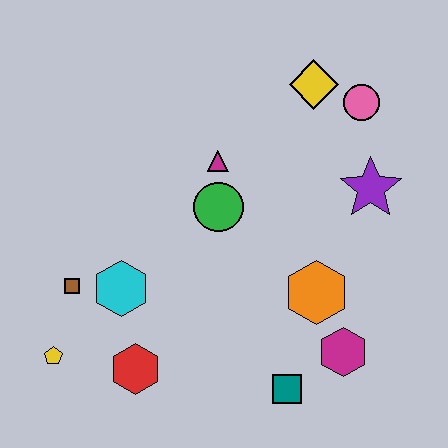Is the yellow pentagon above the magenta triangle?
No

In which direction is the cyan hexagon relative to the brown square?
The cyan hexagon is to the right of the brown square.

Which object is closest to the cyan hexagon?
The brown square is closest to the cyan hexagon.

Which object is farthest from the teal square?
The yellow diamond is farthest from the teal square.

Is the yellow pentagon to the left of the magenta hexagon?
Yes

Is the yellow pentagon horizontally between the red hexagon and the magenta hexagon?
No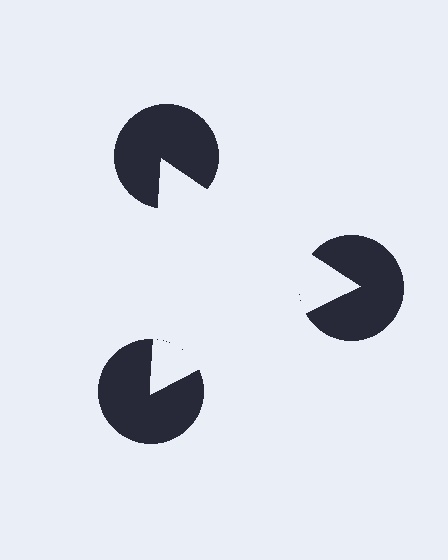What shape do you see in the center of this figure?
An illusory triangle — its edges are inferred from the aligned wedge cuts in the pac-man discs, not physically drawn.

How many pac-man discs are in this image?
There are 3 — one at each vertex of the illusory triangle.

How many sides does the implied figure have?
3 sides.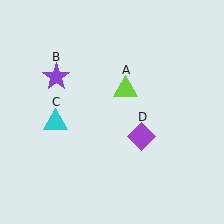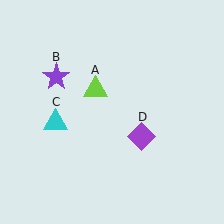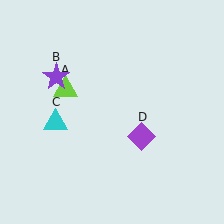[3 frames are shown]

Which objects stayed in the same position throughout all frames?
Purple star (object B) and cyan triangle (object C) and purple diamond (object D) remained stationary.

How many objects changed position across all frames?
1 object changed position: lime triangle (object A).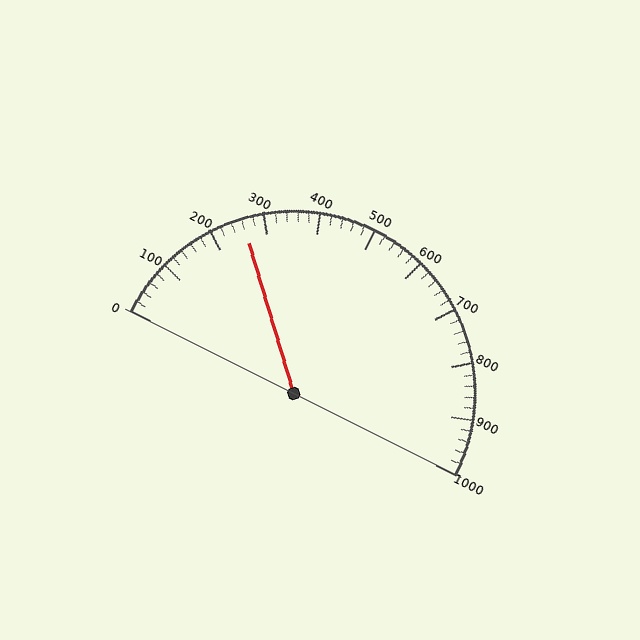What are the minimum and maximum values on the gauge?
The gauge ranges from 0 to 1000.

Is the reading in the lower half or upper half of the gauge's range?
The reading is in the lower half of the range (0 to 1000).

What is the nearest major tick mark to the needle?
The nearest major tick mark is 300.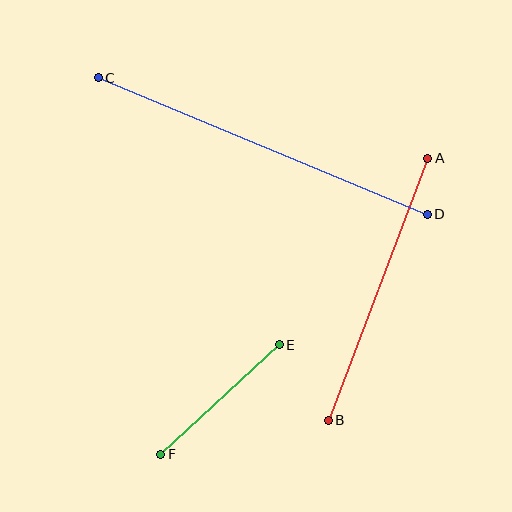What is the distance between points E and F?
The distance is approximately 161 pixels.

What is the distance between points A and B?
The distance is approximately 280 pixels.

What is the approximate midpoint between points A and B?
The midpoint is at approximately (378, 289) pixels.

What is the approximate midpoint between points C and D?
The midpoint is at approximately (263, 146) pixels.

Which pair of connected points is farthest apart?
Points C and D are farthest apart.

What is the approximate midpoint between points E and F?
The midpoint is at approximately (220, 399) pixels.